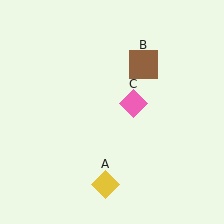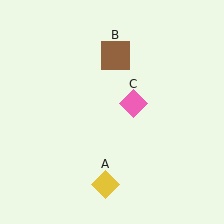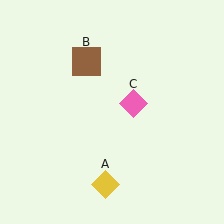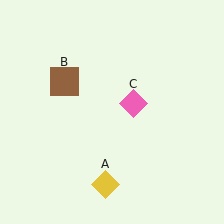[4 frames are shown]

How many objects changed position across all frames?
1 object changed position: brown square (object B).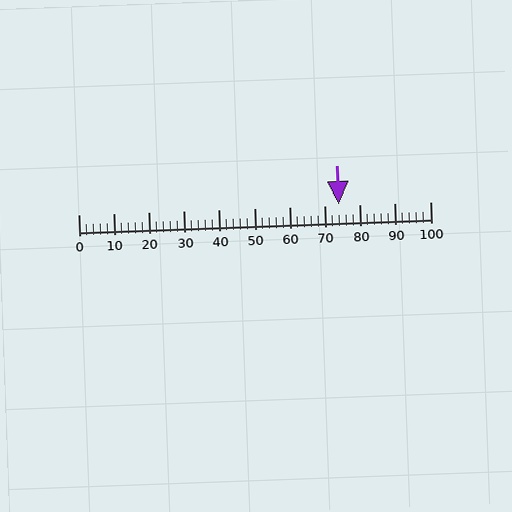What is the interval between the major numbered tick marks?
The major tick marks are spaced 10 units apart.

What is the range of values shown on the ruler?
The ruler shows values from 0 to 100.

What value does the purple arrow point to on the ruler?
The purple arrow points to approximately 74.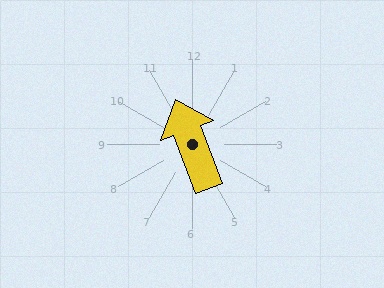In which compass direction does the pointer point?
North.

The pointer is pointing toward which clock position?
Roughly 11 o'clock.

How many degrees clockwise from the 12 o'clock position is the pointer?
Approximately 339 degrees.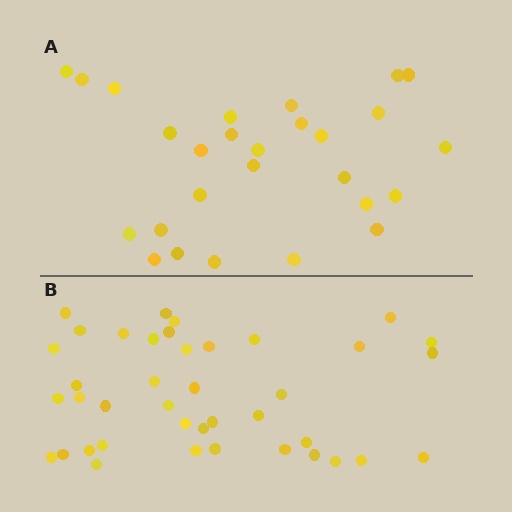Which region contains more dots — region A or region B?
Region B (the bottom region) has more dots.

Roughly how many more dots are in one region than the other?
Region B has approximately 15 more dots than region A.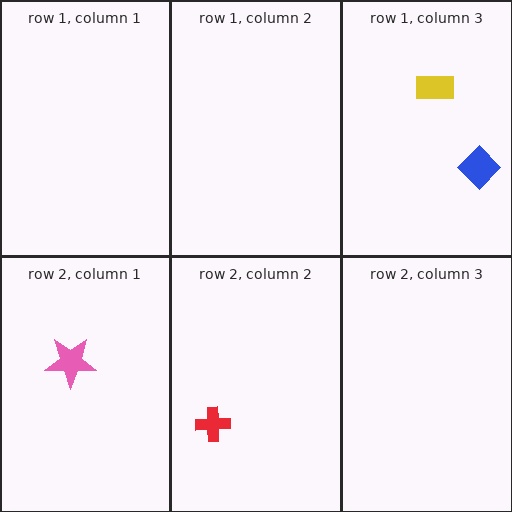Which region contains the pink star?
The row 2, column 1 region.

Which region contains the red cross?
The row 2, column 2 region.